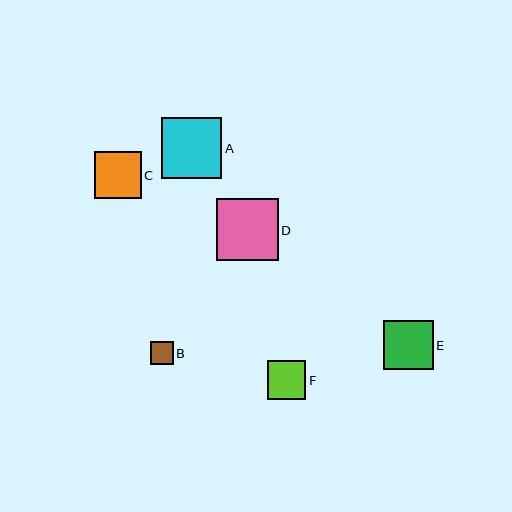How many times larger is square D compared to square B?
Square D is approximately 2.7 times the size of square B.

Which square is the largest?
Square D is the largest with a size of approximately 62 pixels.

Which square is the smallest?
Square B is the smallest with a size of approximately 23 pixels.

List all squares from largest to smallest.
From largest to smallest: D, A, E, C, F, B.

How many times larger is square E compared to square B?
Square E is approximately 2.1 times the size of square B.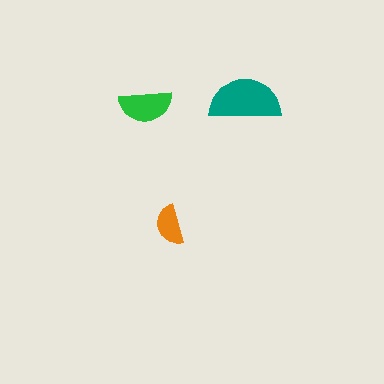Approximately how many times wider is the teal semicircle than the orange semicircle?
About 2 times wider.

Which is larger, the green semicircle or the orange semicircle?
The green one.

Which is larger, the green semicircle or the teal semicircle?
The teal one.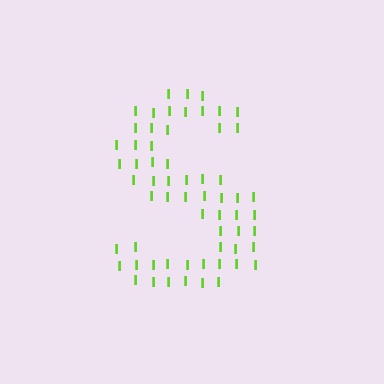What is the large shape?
The large shape is the letter S.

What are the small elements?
The small elements are letter I's.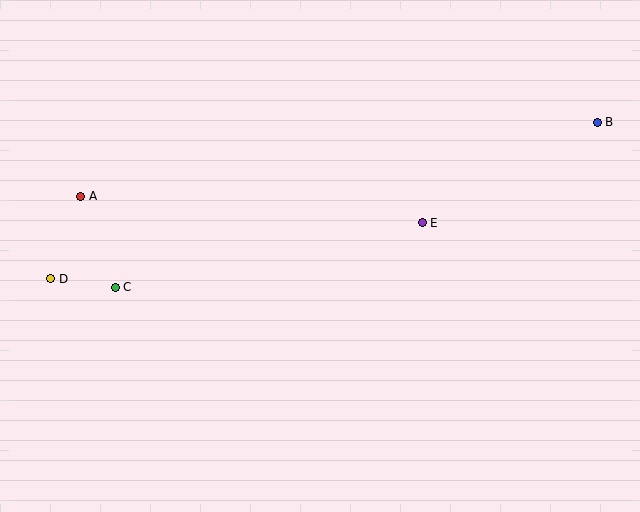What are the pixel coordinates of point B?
Point B is at (597, 122).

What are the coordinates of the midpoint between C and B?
The midpoint between C and B is at (356, 205).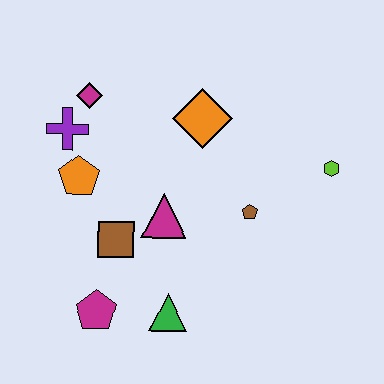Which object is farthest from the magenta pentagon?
The lime hexagon is farthest from the magenta pentagon.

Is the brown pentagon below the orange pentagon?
Yes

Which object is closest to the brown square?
The magenta triangle is closest to the brown square.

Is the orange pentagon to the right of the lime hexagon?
No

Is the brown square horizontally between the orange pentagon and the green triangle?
Yes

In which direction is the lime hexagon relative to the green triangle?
The lime hexagon is to the right of the green triangle.